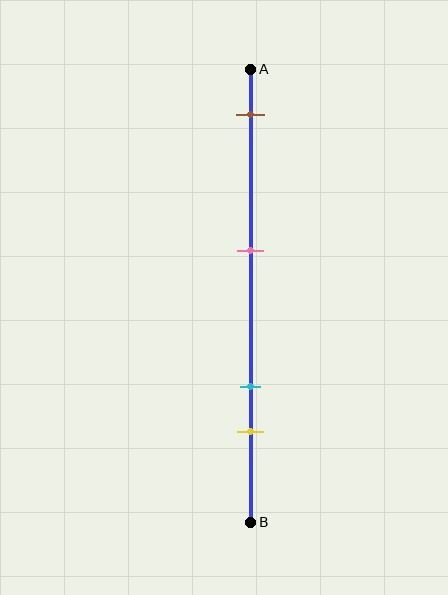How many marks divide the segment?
There are 4 marks dividing the segment.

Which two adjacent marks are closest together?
The cyan and yellow marks are the closest adjacent pair.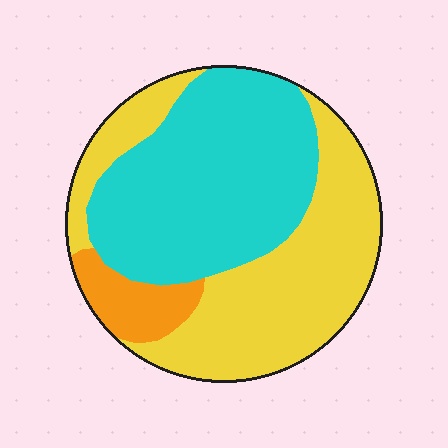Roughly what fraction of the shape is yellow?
Yellow takes up between a quarter and a half of the shape.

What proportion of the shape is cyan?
Cyan covers 46% of the shape.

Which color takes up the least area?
Orange, at roughly 10%.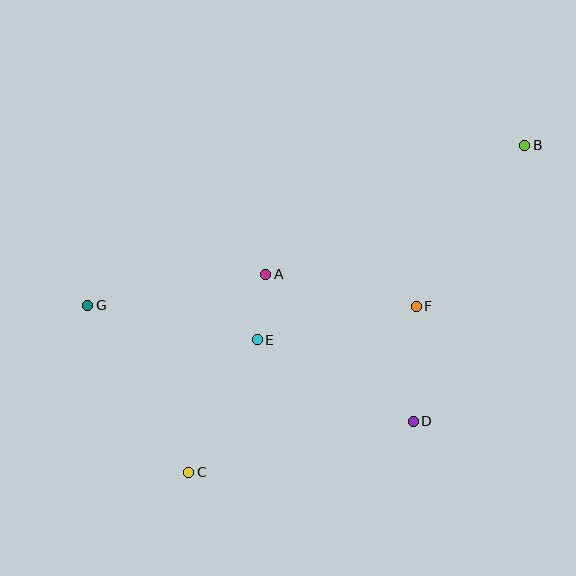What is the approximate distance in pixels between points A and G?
The distance between A and G is approximately 181 pixels.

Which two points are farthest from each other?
Points B and C are farthest from each other.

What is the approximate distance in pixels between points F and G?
The distance between F and G is approximately 328 pixels.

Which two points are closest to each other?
Points A and E are closest to each other.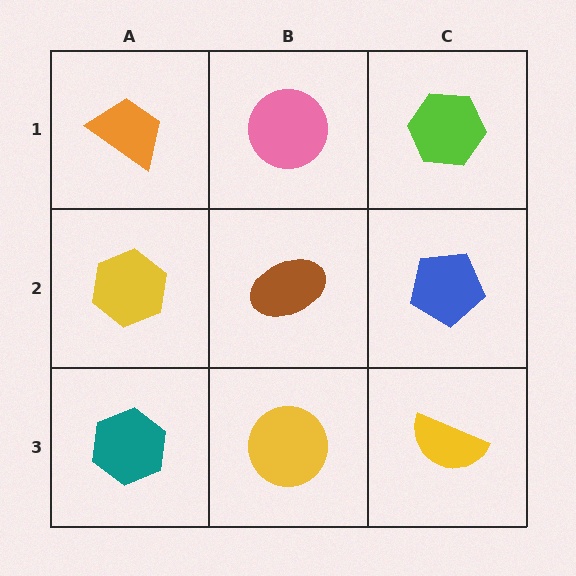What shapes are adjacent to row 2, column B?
A pink circle (row 1, column B), a yellow circle (row 3, column B), a yellow hexagon (row 2, column A), a blue pentagon (row 2, column C).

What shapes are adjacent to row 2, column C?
A lime hexagon (row 1, column C), a yellow semicircle (row 3, column C), a brown ellipse (row 2, column B).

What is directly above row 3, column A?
A yellow hexagon.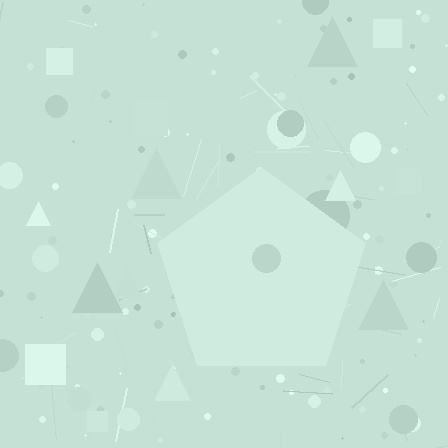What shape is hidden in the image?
A pentagon is hidden in the image.